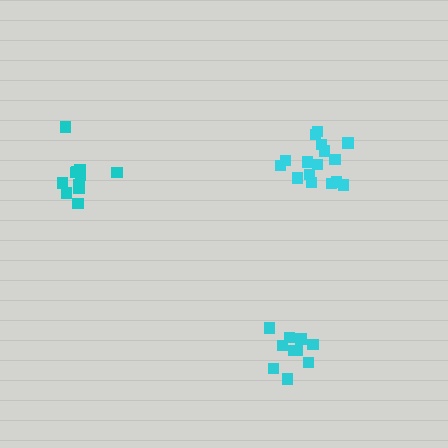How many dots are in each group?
Group 1: 11 dots, Group 2: 16 dots, Group 3: 10 dots (37 total).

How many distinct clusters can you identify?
There are 3 distinct clusters.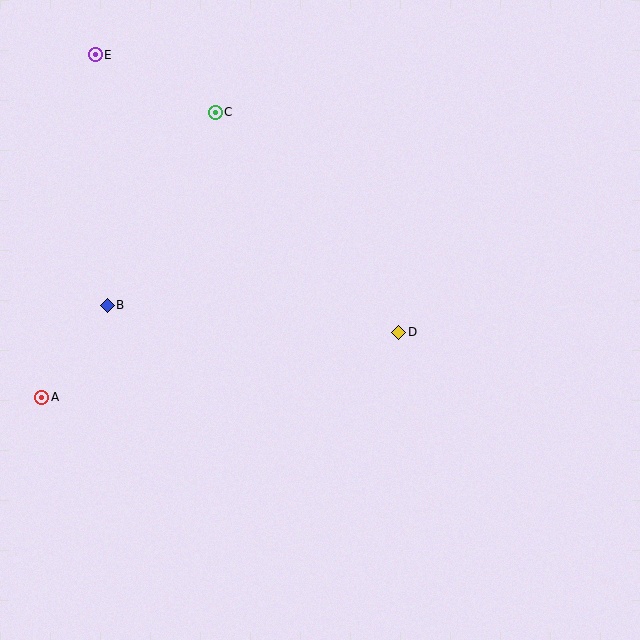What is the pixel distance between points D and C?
The distance between D and C is 287 pixels.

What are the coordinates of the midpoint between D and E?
The midpoint between D and E is at (247, 193).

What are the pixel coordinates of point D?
Point D is at (399, 332).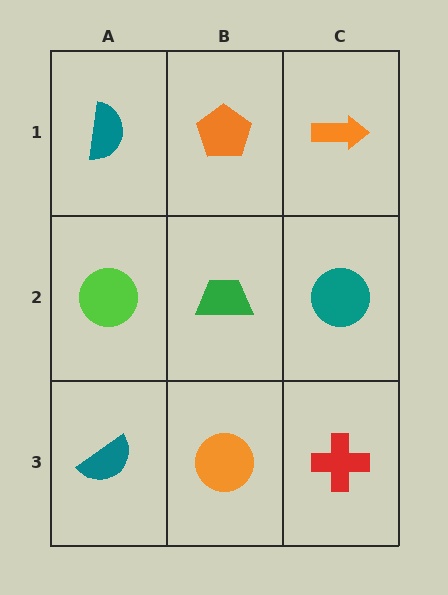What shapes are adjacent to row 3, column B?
A green trapezoid (row 2, column B), a teal semicircle (row 3, column A), a red cross (row 3, column C).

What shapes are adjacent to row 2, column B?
An orange pentagon (row 1, column B), an orange circle (row 3, column B), a lime circle (row 2, column A), a teal circle (row 2, column C).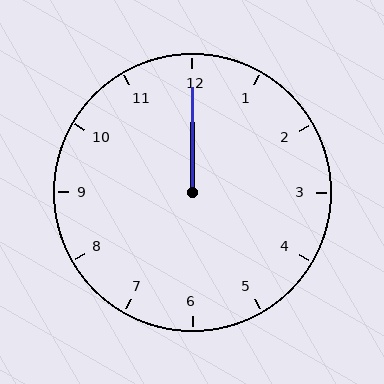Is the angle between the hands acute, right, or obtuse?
It is acute.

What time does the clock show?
12:00.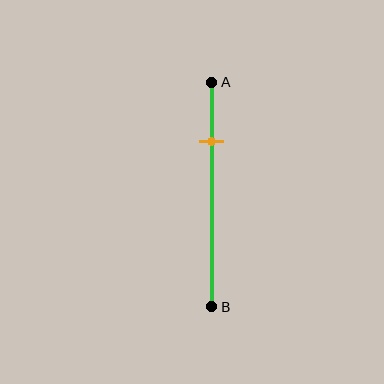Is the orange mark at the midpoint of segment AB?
No, the mark is at about 25% from A, not at the 50% midpoint.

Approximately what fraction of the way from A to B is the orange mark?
The orange mark is approximately 25% of the way from A to B.